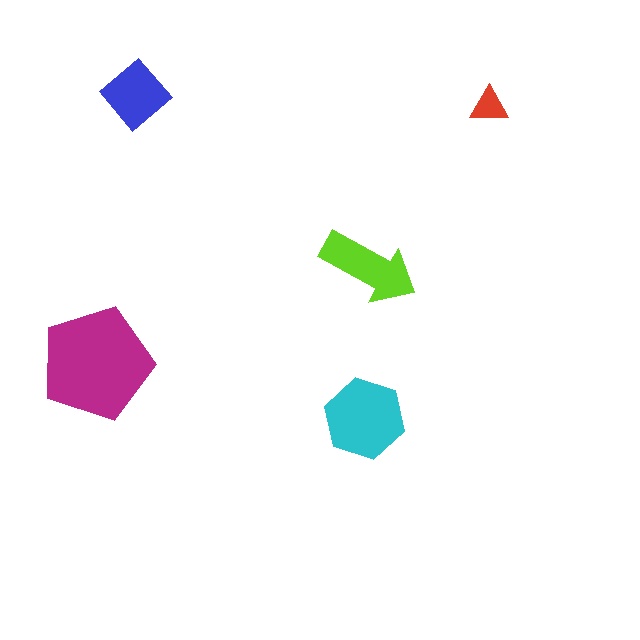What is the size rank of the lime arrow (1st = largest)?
3rd.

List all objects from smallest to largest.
The red triangle, the blue diamond, the lime arrow, the cyan hexagon, the magenta pentagon.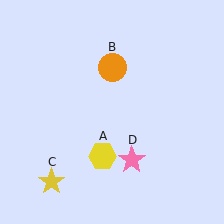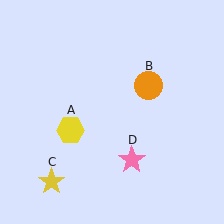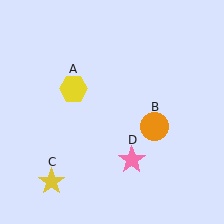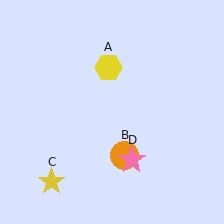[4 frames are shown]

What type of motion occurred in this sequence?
The yellow hexagon (object A), orange circle (object B) rotated clockwise around the center of the scene.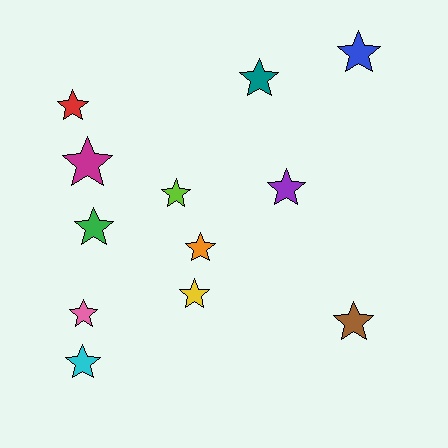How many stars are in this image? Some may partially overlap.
There are 12 stars.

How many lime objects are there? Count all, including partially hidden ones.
There is 1 lime object.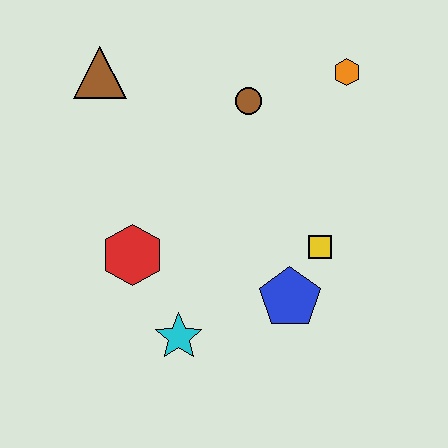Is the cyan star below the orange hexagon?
Yes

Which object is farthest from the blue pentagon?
The brown triangle is farthest from the blue pentagon.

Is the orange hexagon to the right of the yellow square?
Yes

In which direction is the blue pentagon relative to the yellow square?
The blue pentagon is below the yellow square.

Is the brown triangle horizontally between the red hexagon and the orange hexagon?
No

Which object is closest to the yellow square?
The blue pentagon is closest to the yellow square.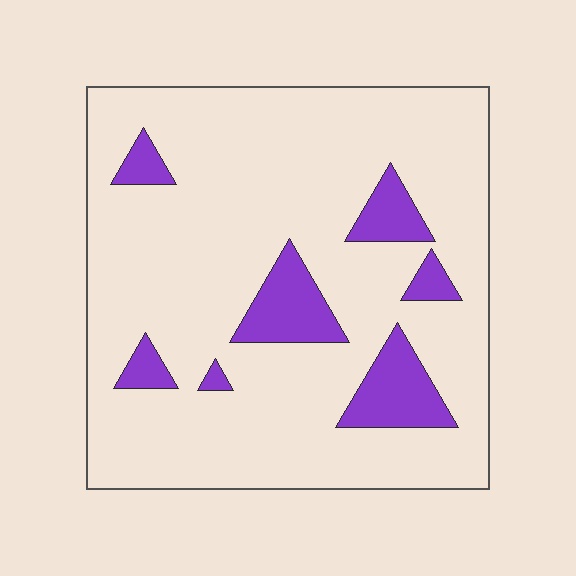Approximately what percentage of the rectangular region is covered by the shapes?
Approximately 15%.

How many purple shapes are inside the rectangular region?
7.